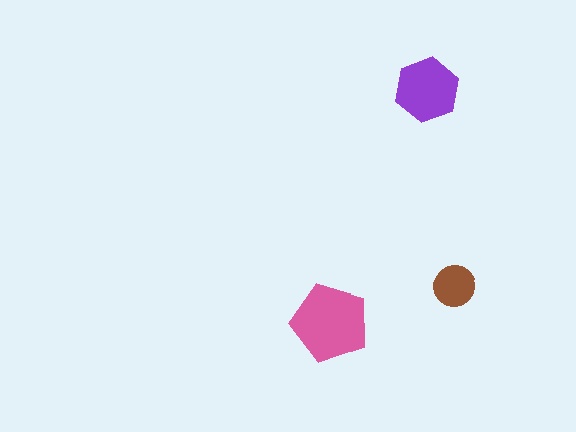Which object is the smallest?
The brown circle.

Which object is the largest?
The pink pentagon.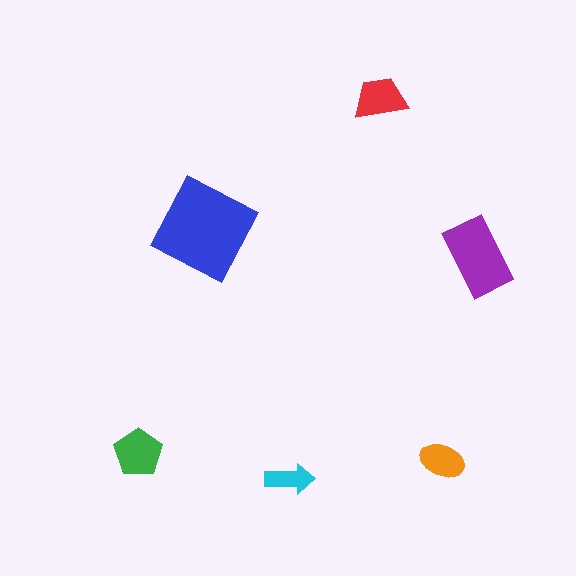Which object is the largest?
The blue diamond.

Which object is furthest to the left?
The green pentagon is leftmost.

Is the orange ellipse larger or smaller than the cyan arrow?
Larger.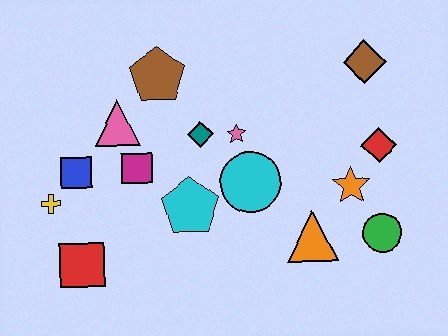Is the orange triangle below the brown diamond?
Yes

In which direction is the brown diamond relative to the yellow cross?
The brown diamond is to the right of the yellow cross.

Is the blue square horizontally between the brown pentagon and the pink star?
No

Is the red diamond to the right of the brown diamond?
Yes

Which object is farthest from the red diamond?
The yellow cross is farthest from the red diamond.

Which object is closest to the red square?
The yellow cross is closest to the red square.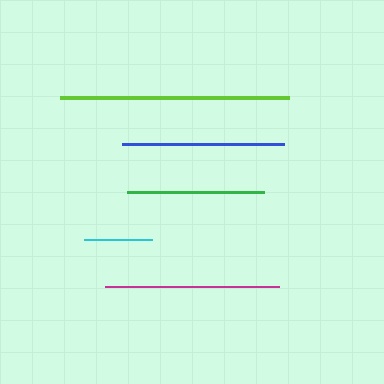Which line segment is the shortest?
The cyan line is the shortest at approximately 68 pixels.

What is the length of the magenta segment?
The magenta segment is approximately 174 pixels long.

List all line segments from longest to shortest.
From longest to shortest: lime, magenta, blue, green, cyan.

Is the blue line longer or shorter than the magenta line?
The magenta line is longer than the blue line.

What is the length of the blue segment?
The blue segment is approximately 162 pixels long.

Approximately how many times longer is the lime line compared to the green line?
The lime line is approximately 1.7 times the length of the green line.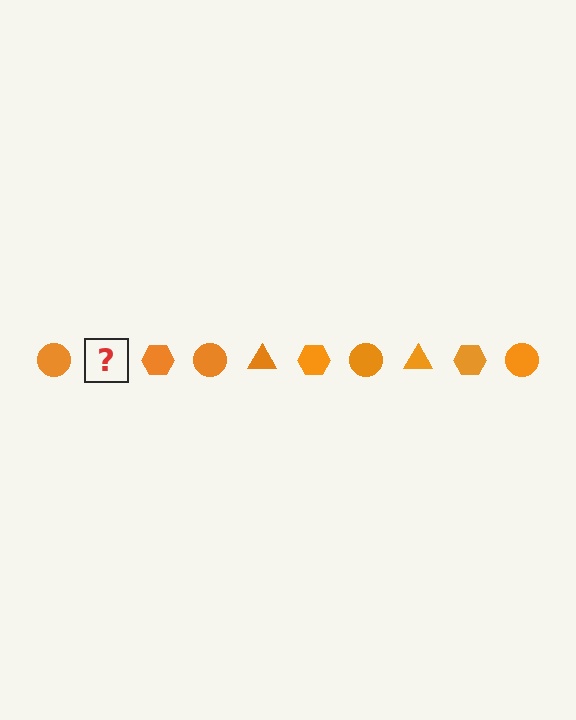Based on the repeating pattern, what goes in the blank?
The blank should be an orange triangle.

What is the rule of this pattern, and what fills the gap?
The rule is that the pattern cycles through circle, triangle, hexagon shapes in orange. The gap should be filled with an orange triangle.